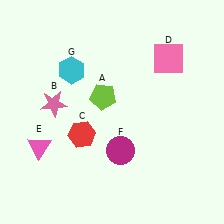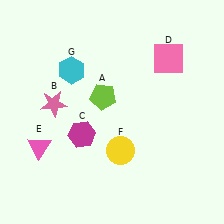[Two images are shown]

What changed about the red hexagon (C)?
In Image 1, C is red. In Image 2, it changed to magenta.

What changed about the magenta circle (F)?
In Image 1, F is magenta. In Image 2, it changed to yellow.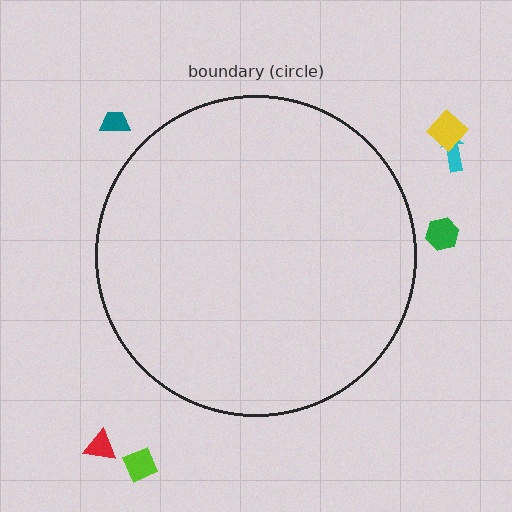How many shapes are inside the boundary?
0 inside, 6 outside.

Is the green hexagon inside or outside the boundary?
Outside.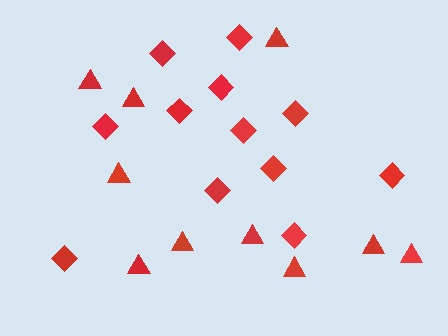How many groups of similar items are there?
There are 2 groups: one group of diamonds (12) and one group of triangles (10).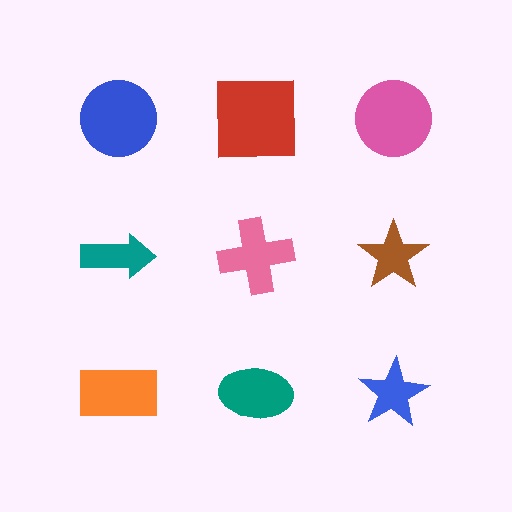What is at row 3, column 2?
A teal ellipse.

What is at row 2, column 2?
A pink cross.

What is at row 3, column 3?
A blue star.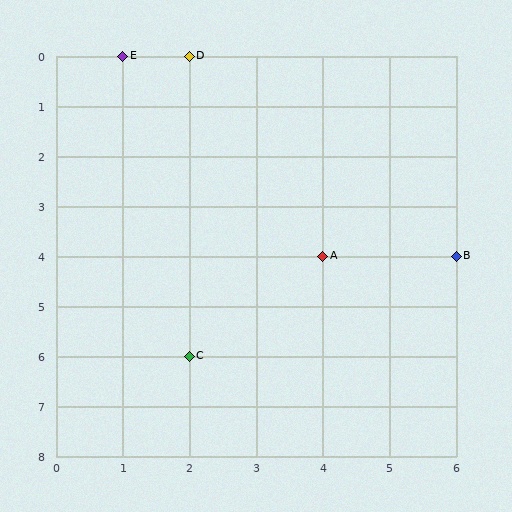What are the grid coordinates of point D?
Point D is at grid coordinates (2, 0).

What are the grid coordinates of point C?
Point C is at grid coordinates (2, 6).